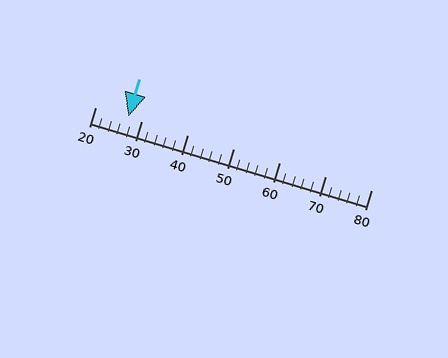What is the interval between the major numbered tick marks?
The major tick marks are spaced 10 units apart.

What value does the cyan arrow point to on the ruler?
The cyan arrow points to approximately 27.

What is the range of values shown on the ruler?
The ruler shows values from 20 to 80.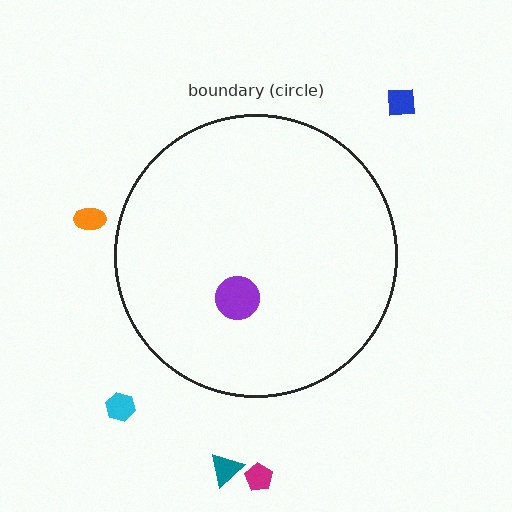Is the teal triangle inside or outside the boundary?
Outside.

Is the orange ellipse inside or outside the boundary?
Outside.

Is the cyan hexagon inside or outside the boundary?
Outside.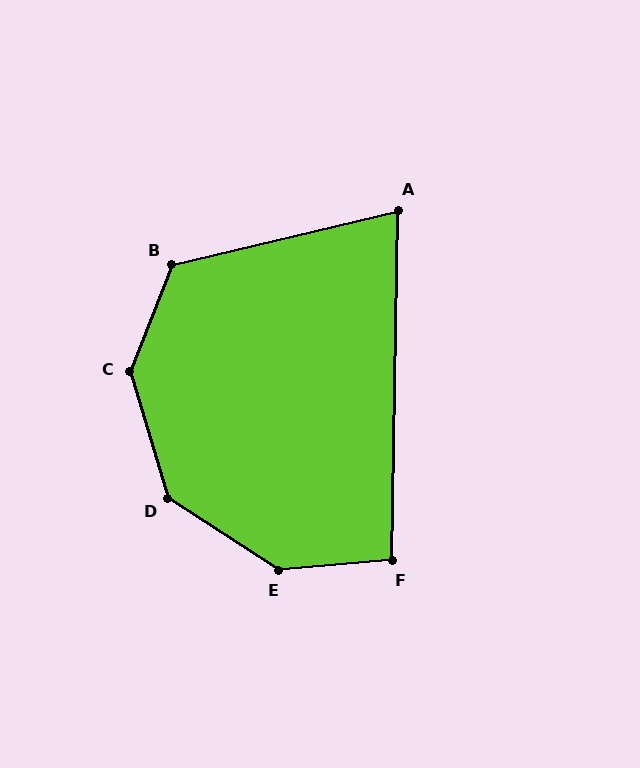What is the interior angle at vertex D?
Approximately 139 degrees (obtuse).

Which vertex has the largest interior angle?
E, at approximately 142 degrees.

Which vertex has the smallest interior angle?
A, at approximately 76 degrees.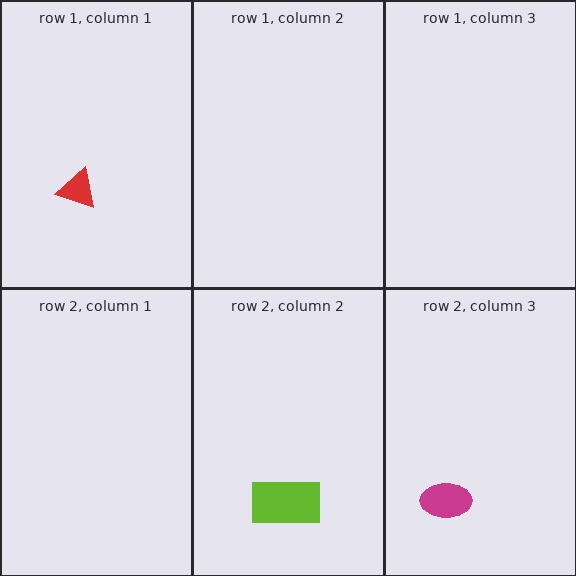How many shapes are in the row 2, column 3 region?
1.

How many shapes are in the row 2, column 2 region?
1.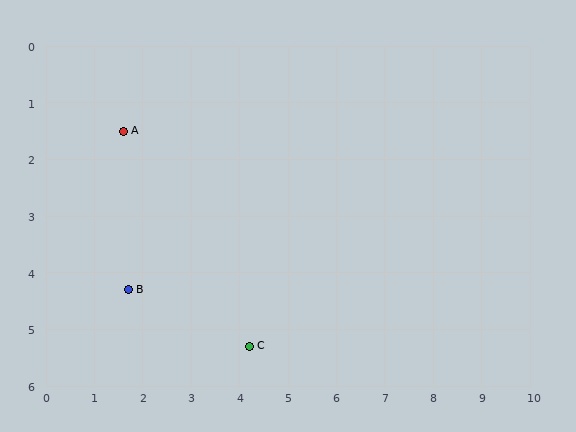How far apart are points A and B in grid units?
Points A and B are about 2.8 grid units apart.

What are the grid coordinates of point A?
Point A is at approximately (1.6, 1.5).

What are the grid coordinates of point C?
Point C is at approximately (4.2, 5.3).